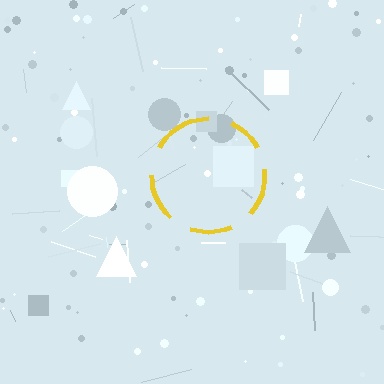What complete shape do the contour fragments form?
The contour fragments form a circle.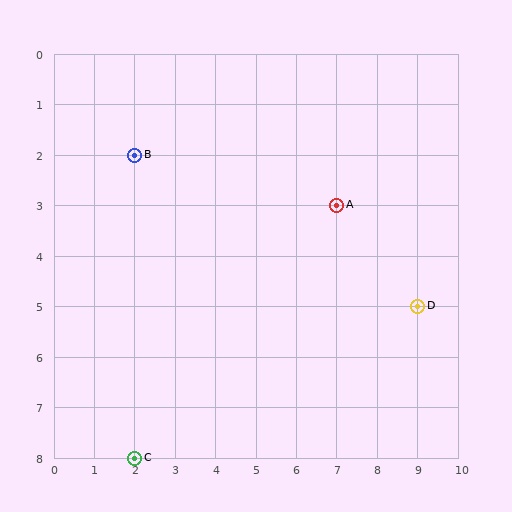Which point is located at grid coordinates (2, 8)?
Point C is at (2, 8).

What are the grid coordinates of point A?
Point A is at grid coordinates (7, 3).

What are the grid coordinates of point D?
Point D is at grid coordinates (9, 5).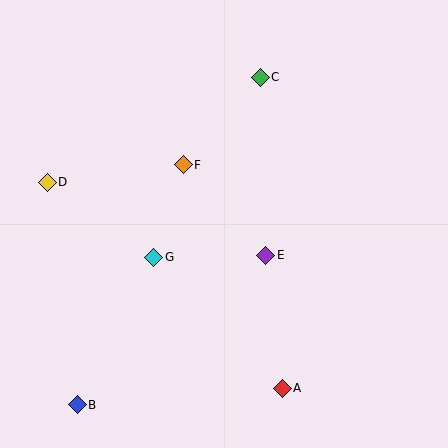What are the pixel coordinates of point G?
Point G is at (154, 257).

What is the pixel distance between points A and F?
The distance between A and F is 244 pixels.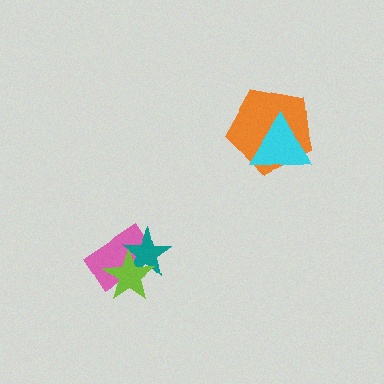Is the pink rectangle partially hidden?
Yes, it is partially covered by another shape.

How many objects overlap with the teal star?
2 objects overlap with the teal star.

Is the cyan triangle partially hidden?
No, no other shape covers it.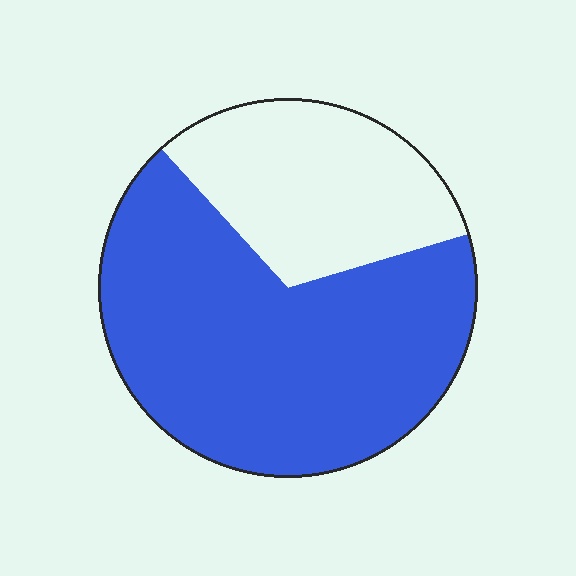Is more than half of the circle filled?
Yes.